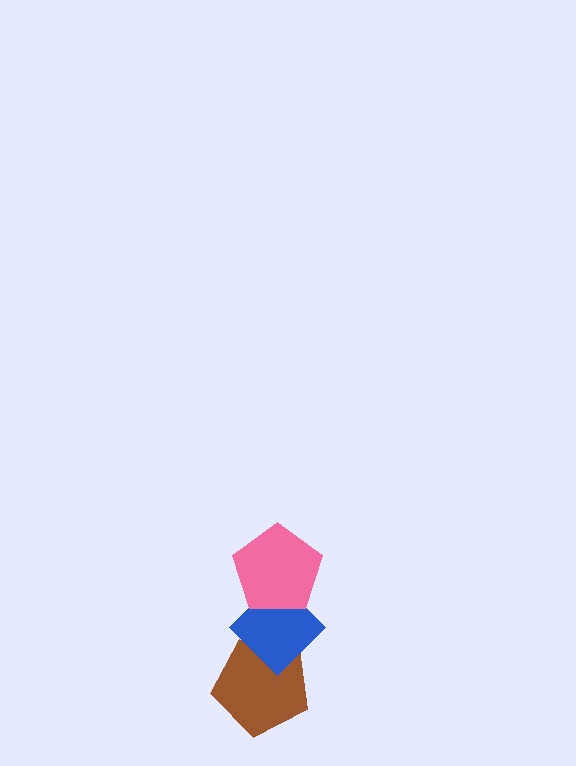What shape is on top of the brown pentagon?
The blue diamond is on top of the brown pentagon.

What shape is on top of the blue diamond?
The pink pentagon is on top of the blue diamond.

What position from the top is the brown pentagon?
The brown pentagon is 3rd from the top.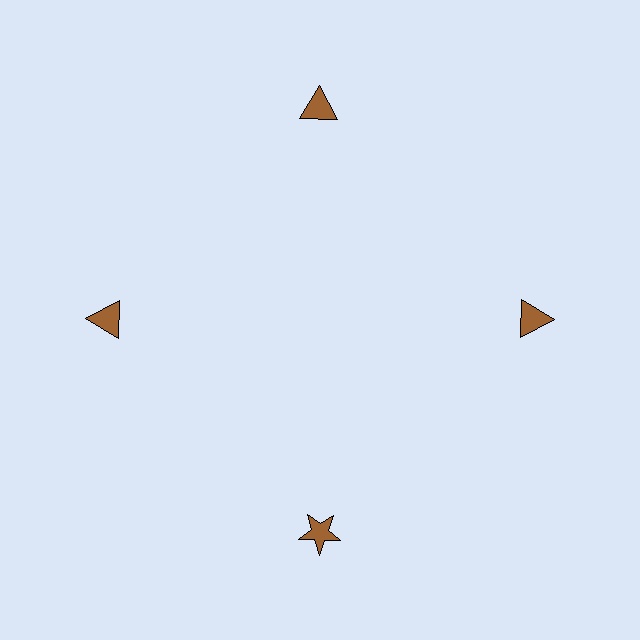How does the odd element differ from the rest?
It has a different shape: star instead of triangle.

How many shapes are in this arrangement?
There are 4 shapes arranged in a ring pattern.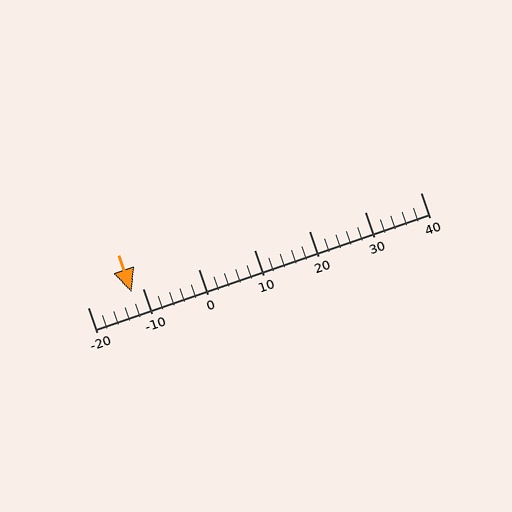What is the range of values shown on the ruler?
The ruler shows values from -20 to 40.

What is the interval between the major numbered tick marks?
The major tick marks are spaced 10 units apart.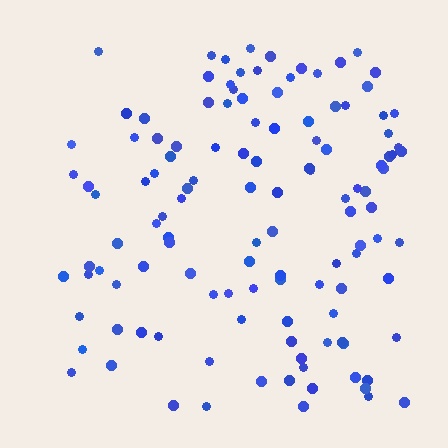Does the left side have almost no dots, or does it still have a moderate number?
Still a moderate number, just noticeably fewer than the right.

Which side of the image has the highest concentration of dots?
The right.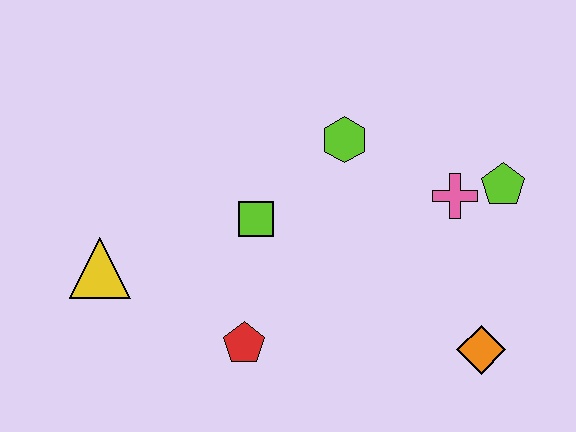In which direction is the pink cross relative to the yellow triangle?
The pink cross is to the right of the yellow triangle.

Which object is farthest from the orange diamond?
The yellow triangle is farthest from the orange diamond.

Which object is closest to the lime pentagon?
The pink cross is closest to the lime pentagon.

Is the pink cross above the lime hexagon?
No